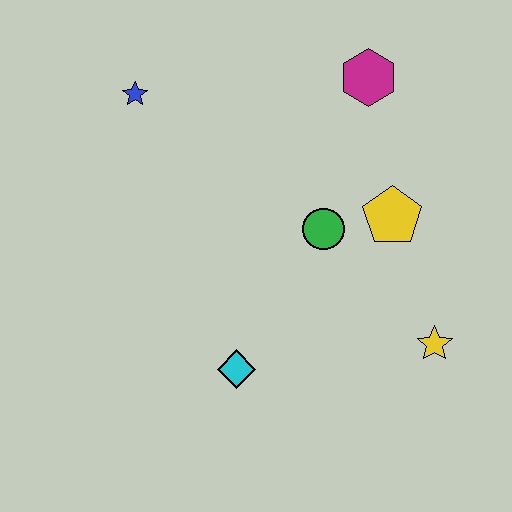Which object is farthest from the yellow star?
The blue star is farthest from the yellow star.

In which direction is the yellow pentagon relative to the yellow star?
The yellow pentagon is above the yellow star.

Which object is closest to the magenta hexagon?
The yellow pentagon is closest to the magenta hexagon.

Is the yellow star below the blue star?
Yes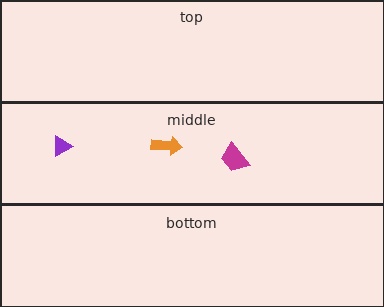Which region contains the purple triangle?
The middle region.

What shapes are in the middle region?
The magenta trapezoid, the purple triangle, the orange arrow.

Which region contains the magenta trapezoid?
The middle region.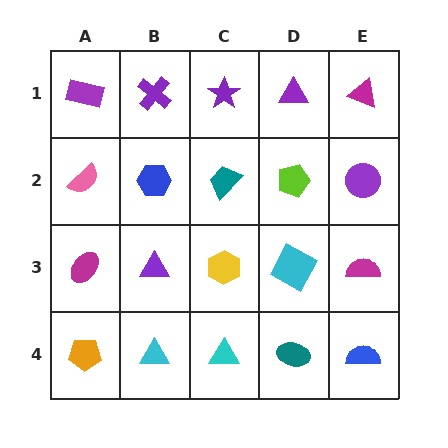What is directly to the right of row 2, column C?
A lime pentagon.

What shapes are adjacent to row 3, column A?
A pink semicircle (row 2, column A), an orange pentagon (row 4, column A), a purple triangle (row 3, column B).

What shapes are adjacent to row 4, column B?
A purple triangle (row 3, column B), an orange pentagon (row 4, column A), a cyan triangle (row 4, column C).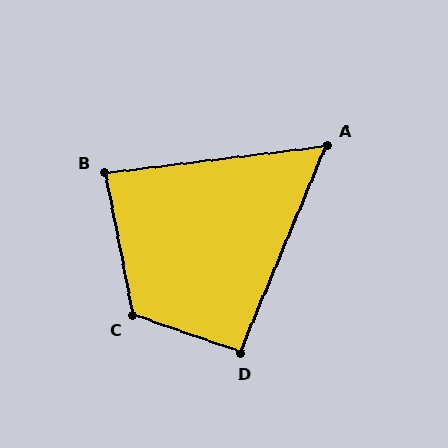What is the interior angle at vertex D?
Approximately 94 degrees (approximately right).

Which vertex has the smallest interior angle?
A, at approximately 60 degrees.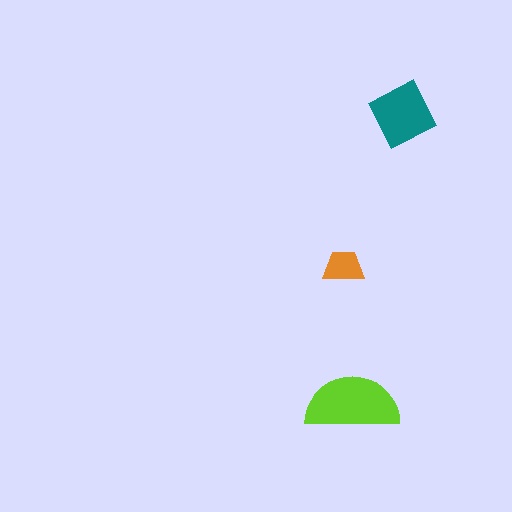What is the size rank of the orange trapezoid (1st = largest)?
3rd.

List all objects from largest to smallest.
The lime semicircle, the teal diamond, the orange trapezoid.